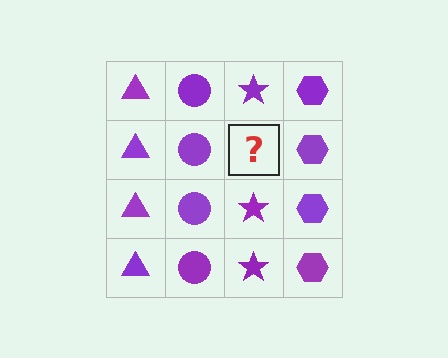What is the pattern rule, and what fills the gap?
The rule is that each column has a consistent shape. The gap should be filled with a purple star.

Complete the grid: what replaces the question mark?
The question mark should be replaced with a purple star.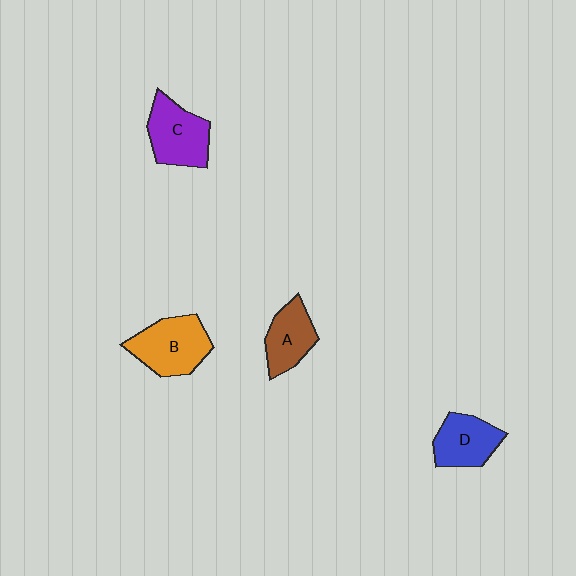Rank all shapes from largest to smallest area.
From largest to smallest: B (orange), C (purple), D (blue), A (brown).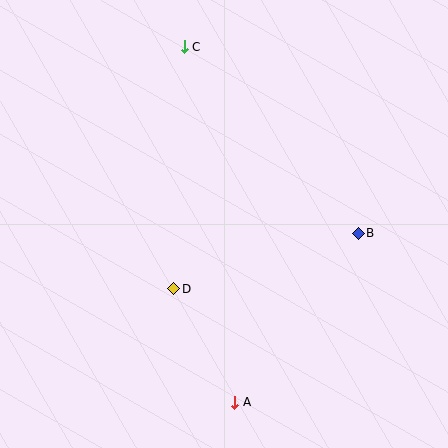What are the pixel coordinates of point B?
Point B is at (358, 233).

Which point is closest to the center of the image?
Point D at (174, 289) is closest to the center.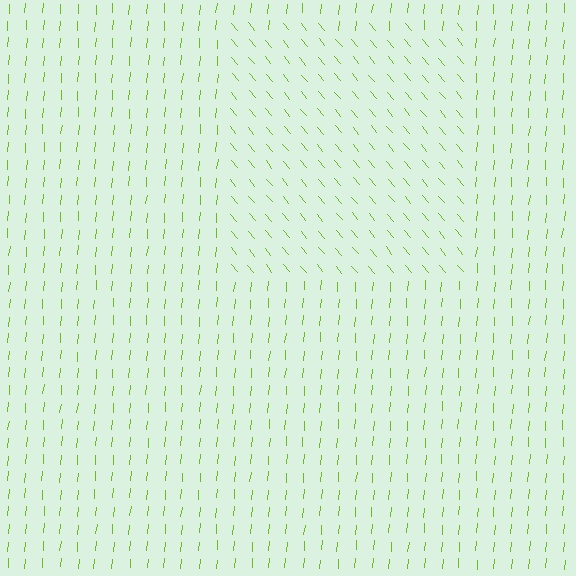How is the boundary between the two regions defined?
The boundary is defined purely by a change in line orientation (approximately 45 degrees difference). All lines are the same color and thickness.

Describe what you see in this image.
The image is filled with small lime line segments. A rectangle region in the image has lines oriented differently from the surrounding lines, creating a visible texture boundary.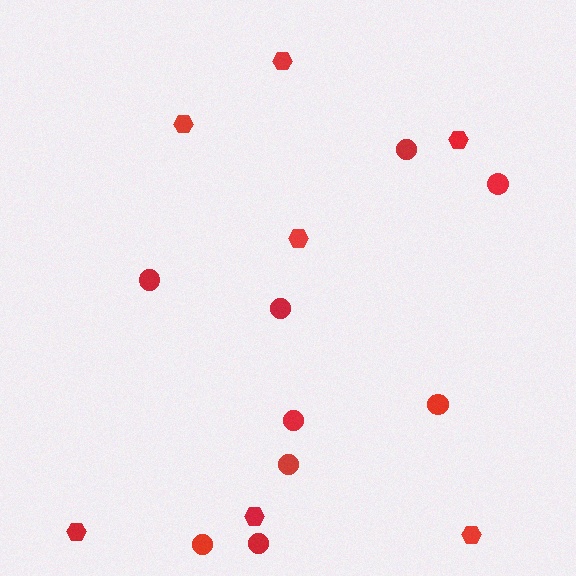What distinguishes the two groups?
There are 2 groups: one group of hexagons (7) and one group of circles (9).